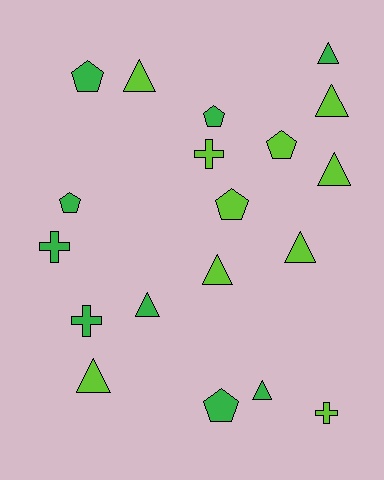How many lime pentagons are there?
There are 2 lime pentagons.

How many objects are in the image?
There are 19 objects.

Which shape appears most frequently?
Triangle, with 9 objects.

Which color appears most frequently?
Lime, with 10 objects.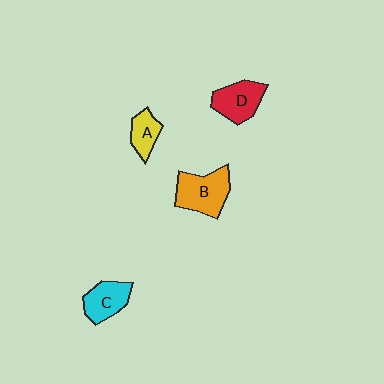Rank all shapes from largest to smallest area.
From largest to smallest: B (orange), D (red), C (cyan), A (yellow).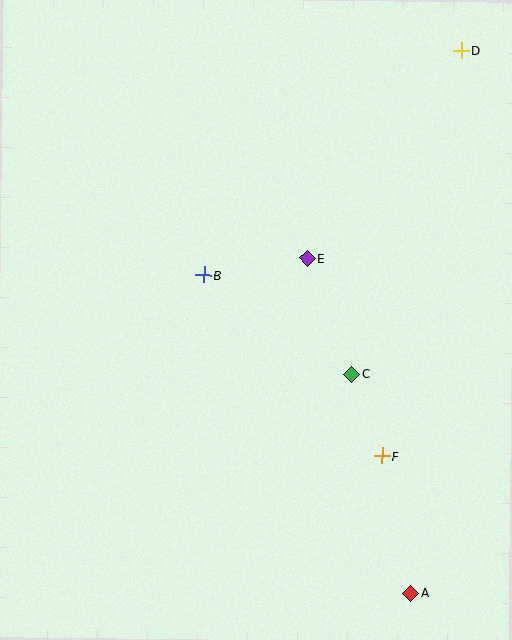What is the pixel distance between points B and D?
The distance between B and D is 341 pixels.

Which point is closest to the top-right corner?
Point D is closest to the top-right corner.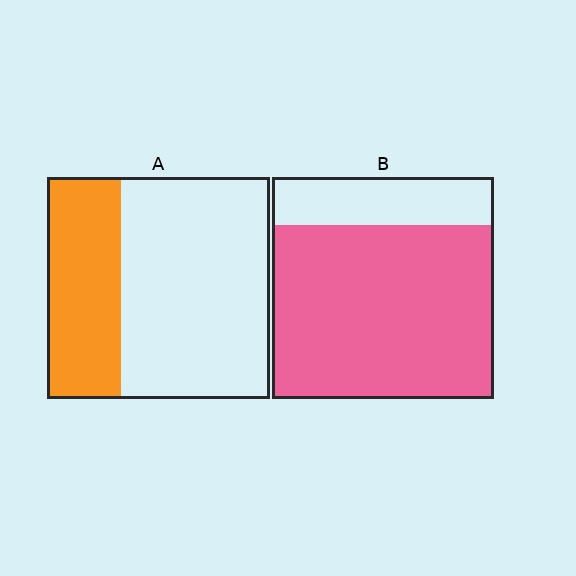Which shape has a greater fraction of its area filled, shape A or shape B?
Shape B.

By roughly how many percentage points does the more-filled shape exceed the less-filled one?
By roughly 45 percentage points (B over A).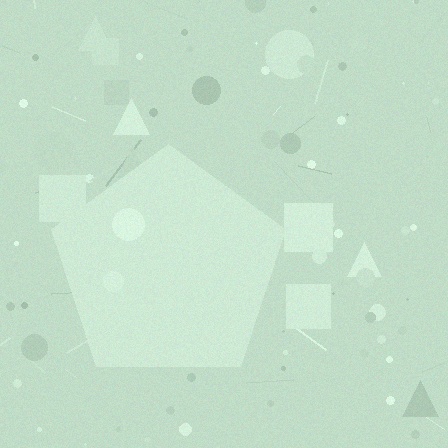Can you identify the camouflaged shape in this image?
The camouflaged shape is a pentagon.